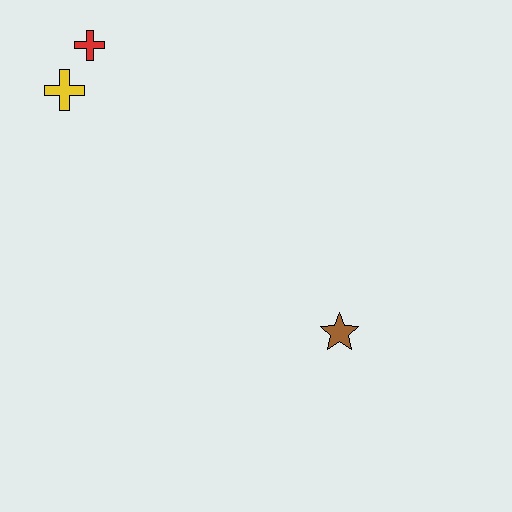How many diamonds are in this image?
There are no diamonds.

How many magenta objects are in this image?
There are no magenta objects.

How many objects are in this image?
There are 3 objects.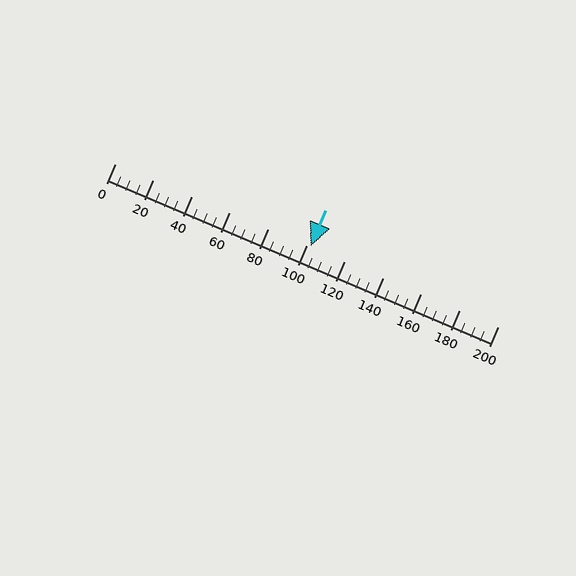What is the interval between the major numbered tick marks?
The major tick marks are spaced 20 units apart.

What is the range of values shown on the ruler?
The ruler shows values from 0 to 200.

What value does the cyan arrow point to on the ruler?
The cyan arrow points to approximately 102.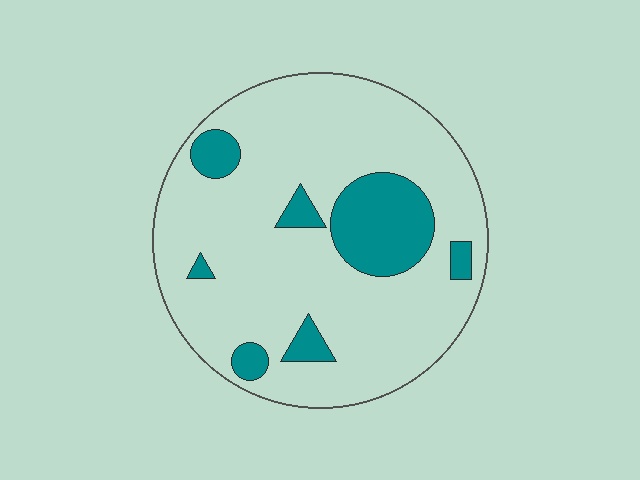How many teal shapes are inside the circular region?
7.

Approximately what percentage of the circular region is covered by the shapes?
Approximately 20%.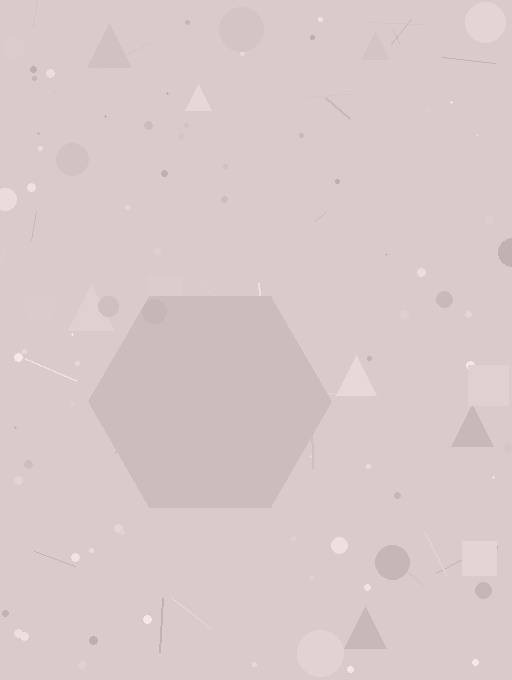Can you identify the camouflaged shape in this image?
The camouflaged shape is a hexagon.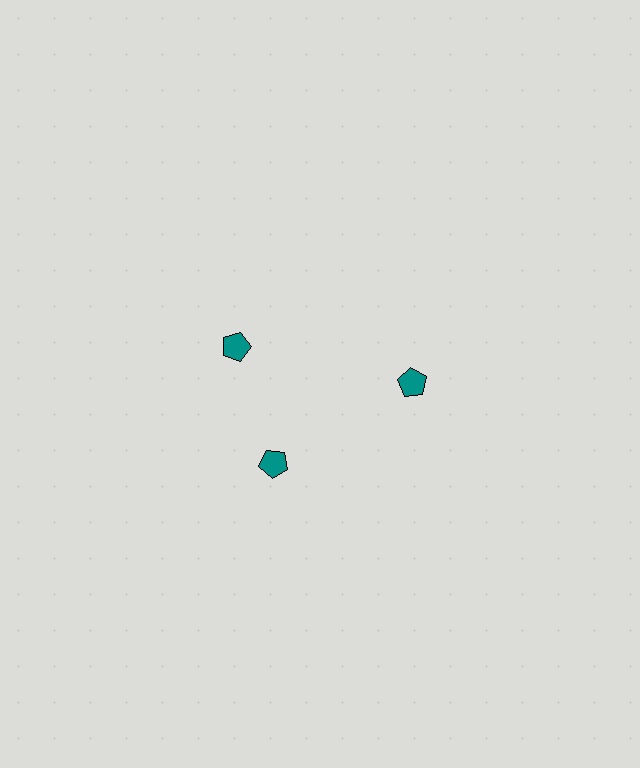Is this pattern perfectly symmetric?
No. The 3 teal pentagons are arranged in a ring, but one element near the 11 o'clock position is rotated out of alignment along the ring, breaking the 3-fold rotational symmetry.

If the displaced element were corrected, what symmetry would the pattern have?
It would have 3-fold rotational symmetry — the pattern would map onto itself every 120 degrees.